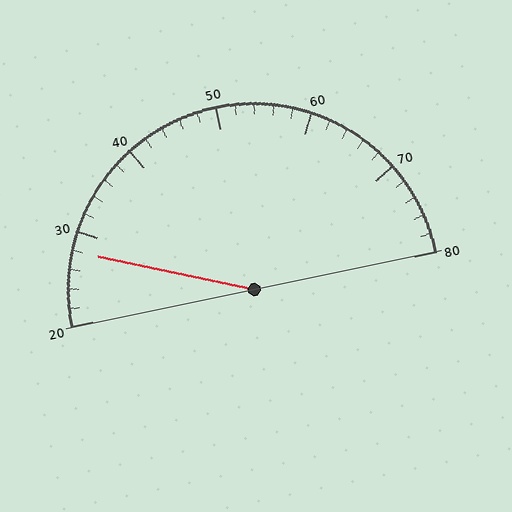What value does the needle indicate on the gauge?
The needle indicates approximately 28.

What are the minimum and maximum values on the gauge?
The gauge ranges from 20 to 80.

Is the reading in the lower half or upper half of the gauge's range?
The reading is in the lower half of the range (20 to 80).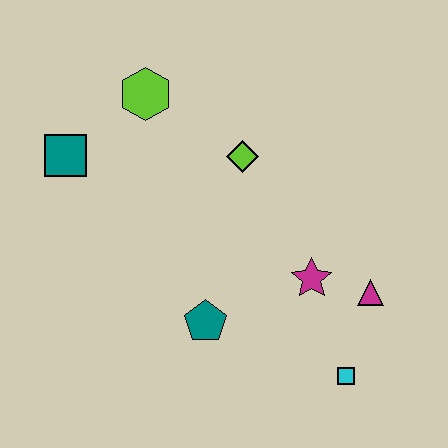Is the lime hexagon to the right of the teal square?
Yes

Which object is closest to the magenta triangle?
The magenta star is closest to the magenta triangle.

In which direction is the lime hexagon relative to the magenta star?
The lime hexagon is above the magenta star.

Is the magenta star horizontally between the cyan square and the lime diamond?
Yes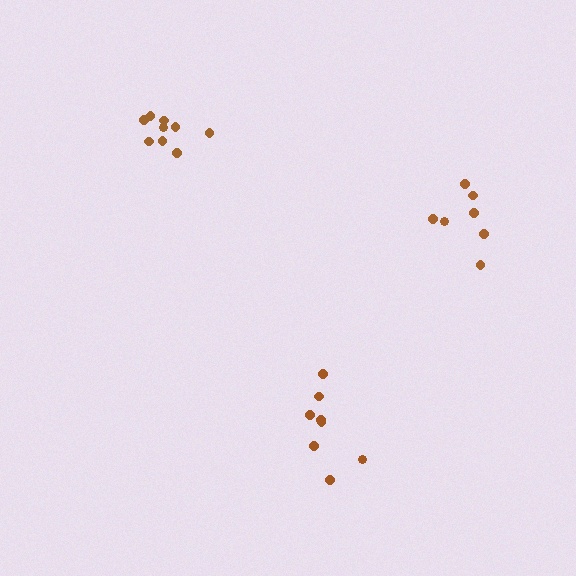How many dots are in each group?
Group 1: 9 dots, Group 2: 7 dots, Group 3: 8 dots (24 total).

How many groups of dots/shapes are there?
There are 3 groups.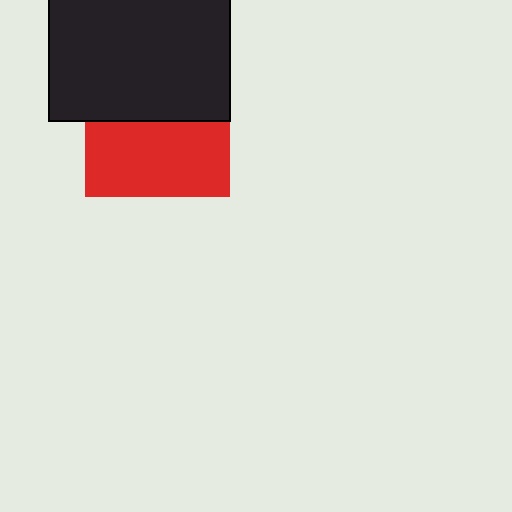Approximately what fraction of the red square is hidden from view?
Roughly 48% of the red square is hidden behind the black square.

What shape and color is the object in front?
The object in front is a black square.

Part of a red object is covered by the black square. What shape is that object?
It is a square.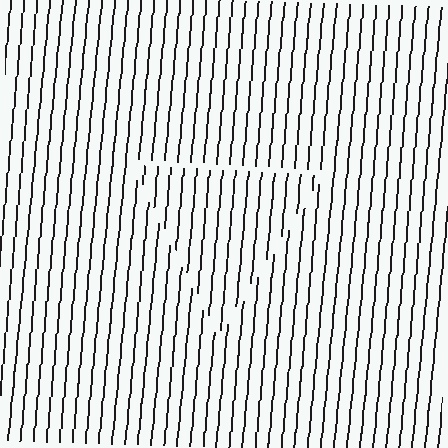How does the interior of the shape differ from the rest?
The interior of the shape contains the same grating, shifted by half a period — the contour is defined by the phase discontinuity where line-ends from the inner and outer gratings abut.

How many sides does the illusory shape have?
3 sides — the line-ends trace a triangle.